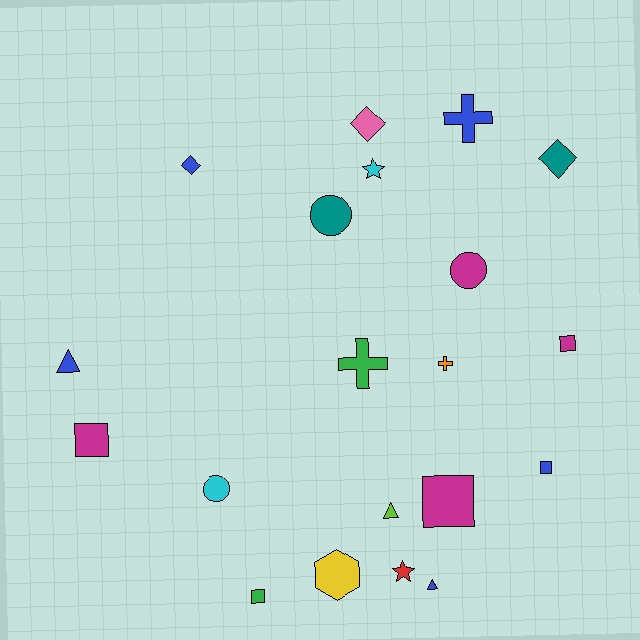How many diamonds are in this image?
There are 3 diamonds.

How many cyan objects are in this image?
There are 2 cyan objects.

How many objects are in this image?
There are 20 objects.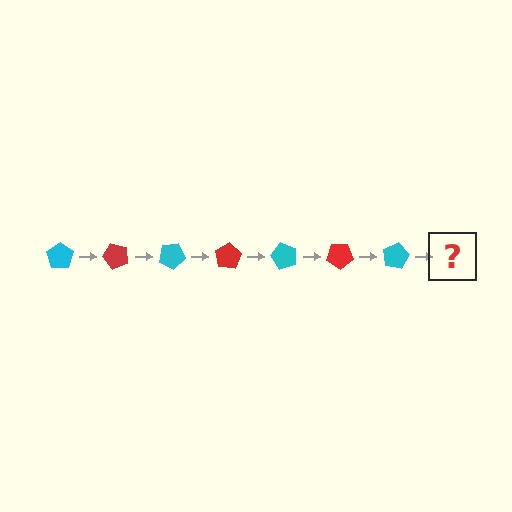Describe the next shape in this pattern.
It should be a red pentagon, rotated 350 degrees from the start.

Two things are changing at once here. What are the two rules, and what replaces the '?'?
The two rules are that it rotates 50 degrees each step and the color cycles through cyan and red. The '?' should be a red pentagon, rotated 350 degrees from the start.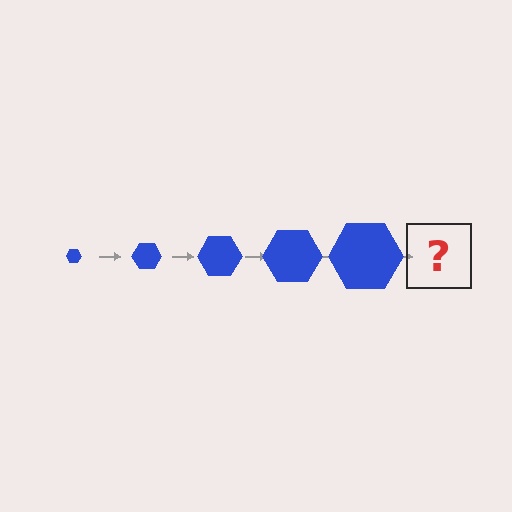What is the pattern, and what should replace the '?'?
The pattern is that the hexagon gets progressively larger each step. The '?' should be a blue hexagon, larger than the previous one.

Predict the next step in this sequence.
The next step is a blue hexagon, larger than the previous one.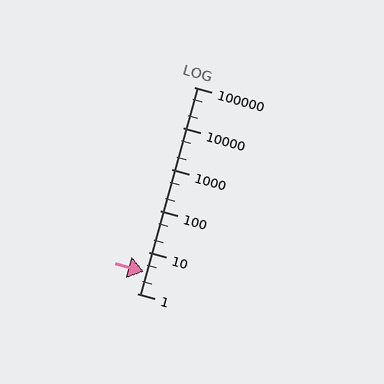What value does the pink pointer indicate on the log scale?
The pointer indicates approximately 3.3.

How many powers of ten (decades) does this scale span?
The scale spans 5 decades, from 1 to 100000.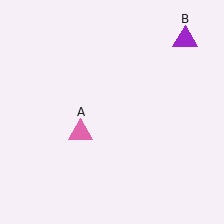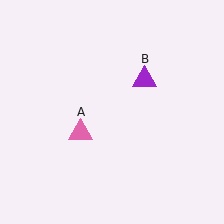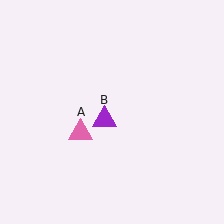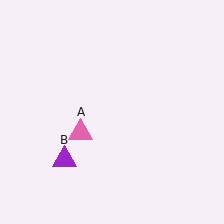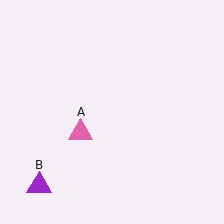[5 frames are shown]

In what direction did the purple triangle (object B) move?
The purple triangle (object B) moved down and to the left.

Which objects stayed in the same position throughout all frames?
Pink triangle (object A) remained stationary.